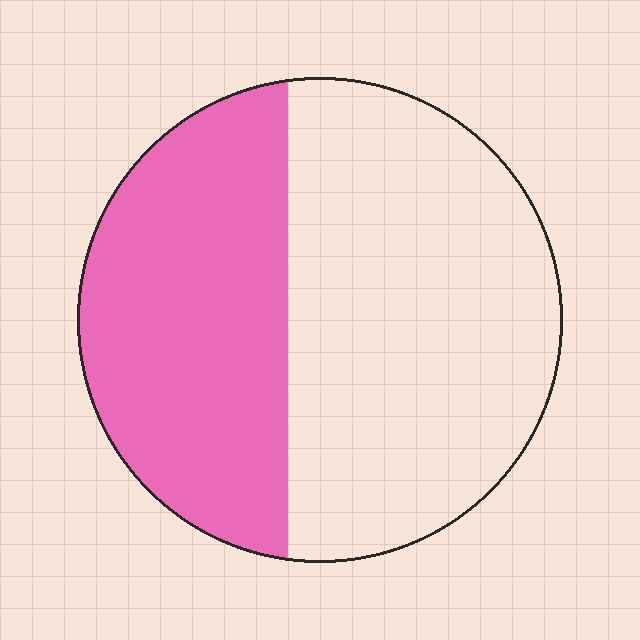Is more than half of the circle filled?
No.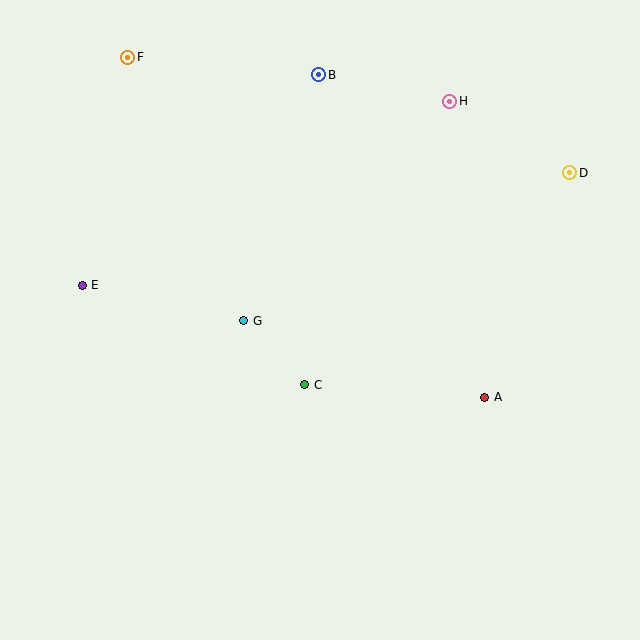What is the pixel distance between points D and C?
The distance between D and C is 339 pixels.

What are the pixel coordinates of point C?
Point C is at (305, 385).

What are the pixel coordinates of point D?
Point D is at (570, 173).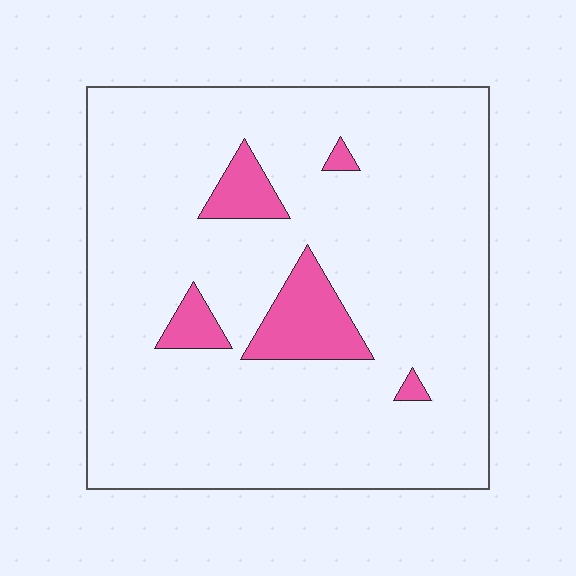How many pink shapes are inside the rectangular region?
5.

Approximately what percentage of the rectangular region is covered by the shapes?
Approximately 10%.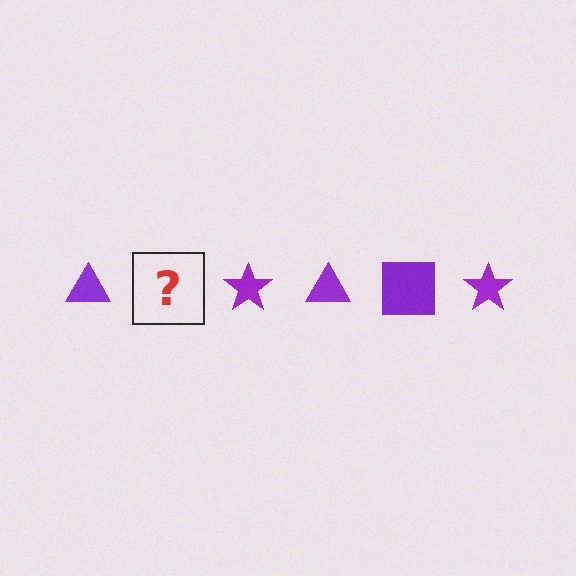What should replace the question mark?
The question mark should be replaced with a purple square.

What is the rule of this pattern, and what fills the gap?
The rule is that the pattern cycles through triangle, square, star shapes in purple. The gap should be filled with a purple square.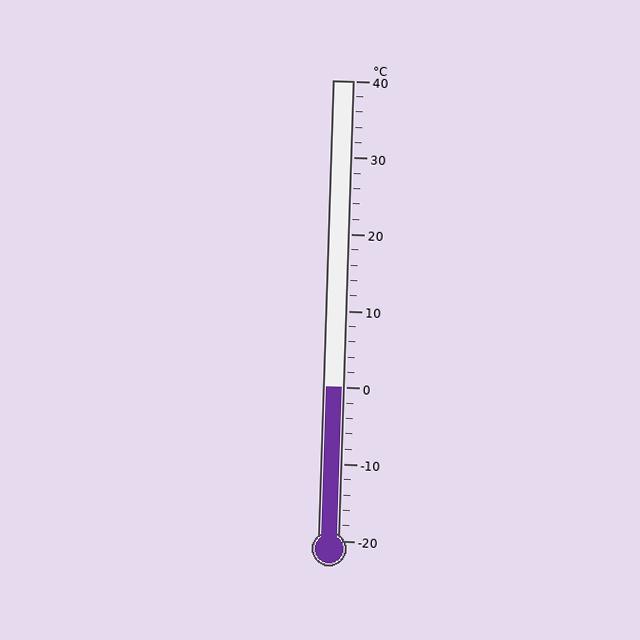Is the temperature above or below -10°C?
The temperature is above -10°C.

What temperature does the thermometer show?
The thermometer shows approximately 0°C.